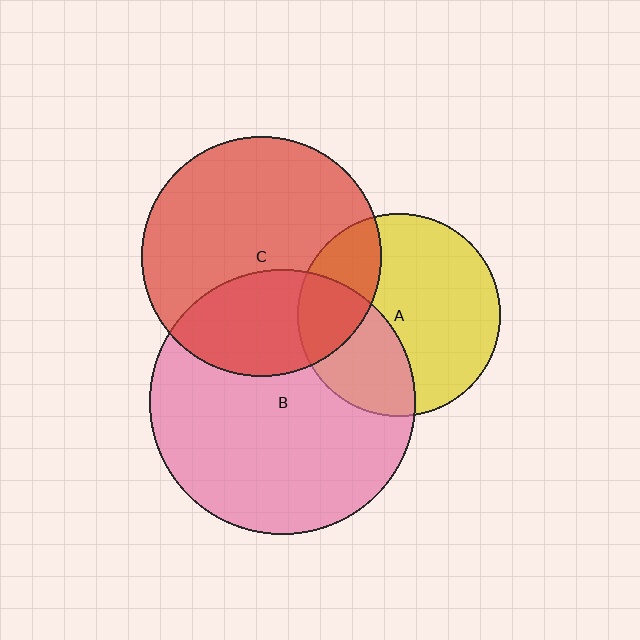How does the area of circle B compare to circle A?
Approximately 1.7 times.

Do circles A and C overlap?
Yes.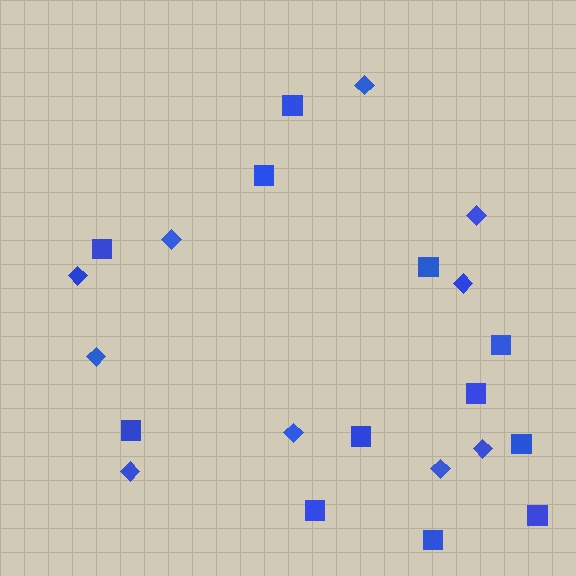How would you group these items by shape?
There are 2 groups: one group of squares (12) and one group of diamonds (10).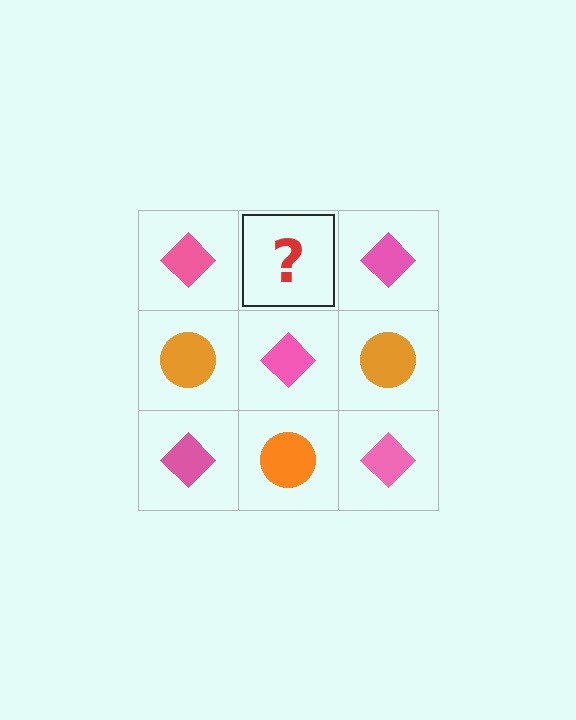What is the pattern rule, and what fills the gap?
The rule is that it alternates pink diamond and orange circle in a checkerboard pattern. The gap should be filled with an orange circle.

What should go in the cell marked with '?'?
The missing cell should contain an orange circle.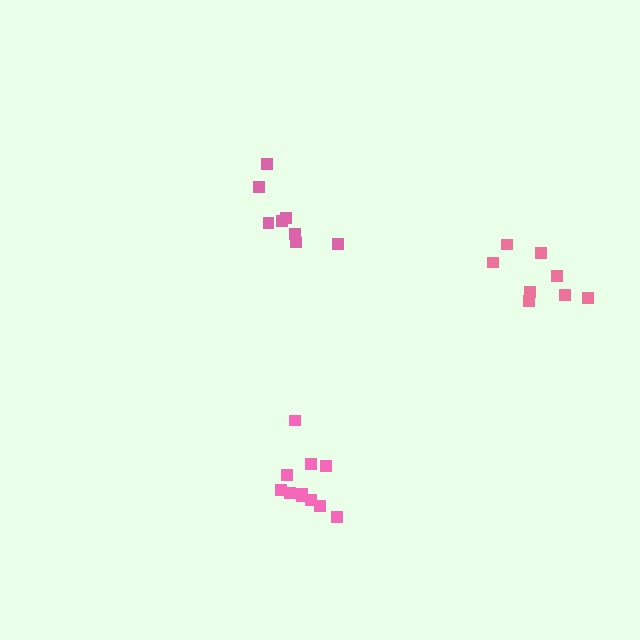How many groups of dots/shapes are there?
There are 3 groups.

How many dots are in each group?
Group 1: 8 dots, Group 2: 8 dots, Group 3: 11 dots (27 total).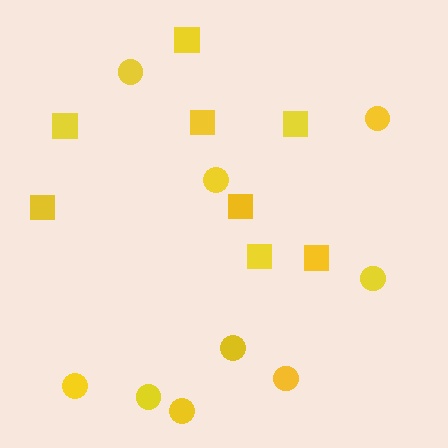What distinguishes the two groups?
There are 2 groups: one group of squares (8) and one group of circles (9).